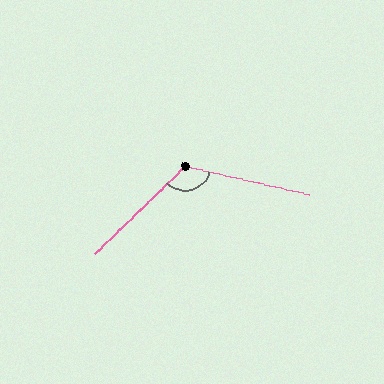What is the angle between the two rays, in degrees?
Approximately 123 degrees.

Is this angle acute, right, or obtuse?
It is obtuse.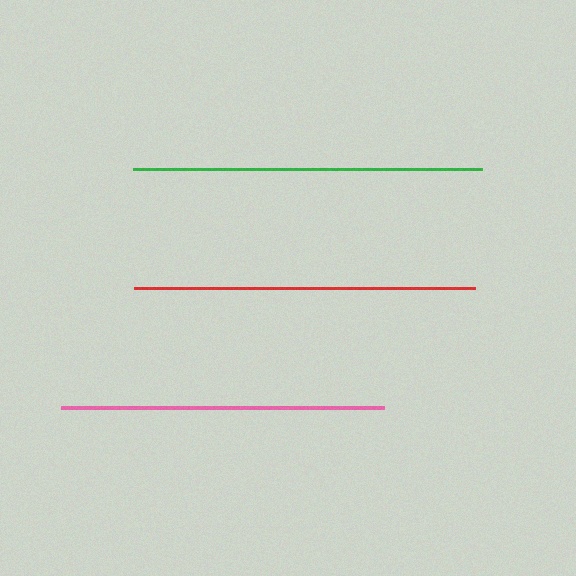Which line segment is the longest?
The green line is the longest at approximately 350 pixels.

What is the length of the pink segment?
The pink segment is approximately 323 pixels long.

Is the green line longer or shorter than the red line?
The green line is longer than the red line.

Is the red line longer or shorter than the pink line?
The red line is longer than the pink line.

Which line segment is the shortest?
The pink line is the shortest at approximately 323 pixels.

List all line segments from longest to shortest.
From longest to shortest: green, red, pink.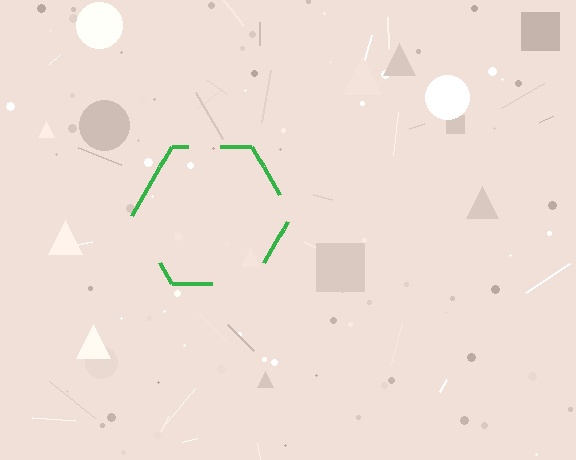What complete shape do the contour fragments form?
The contour fragments form a hexagon.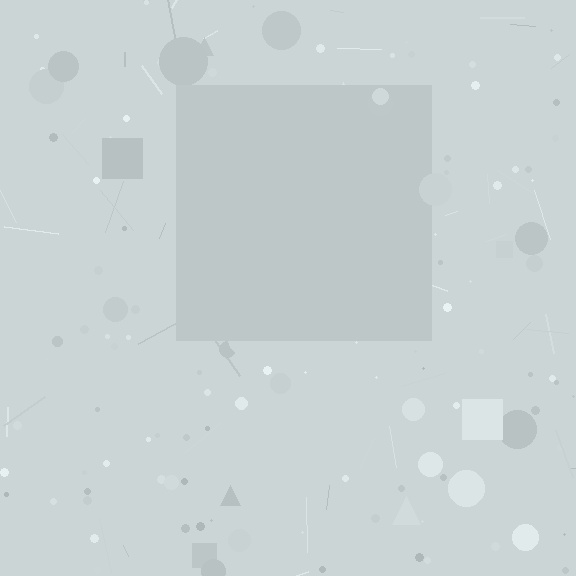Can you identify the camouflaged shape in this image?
The camouflaged shape is a square.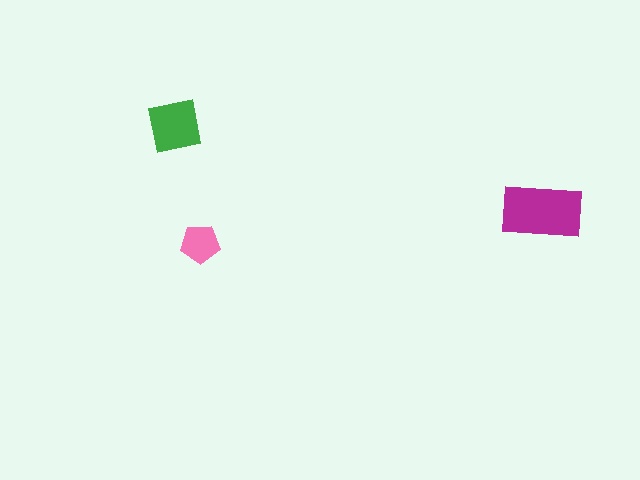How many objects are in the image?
There are 3 objects in the image.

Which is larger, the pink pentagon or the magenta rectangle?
The magenta rectangle.